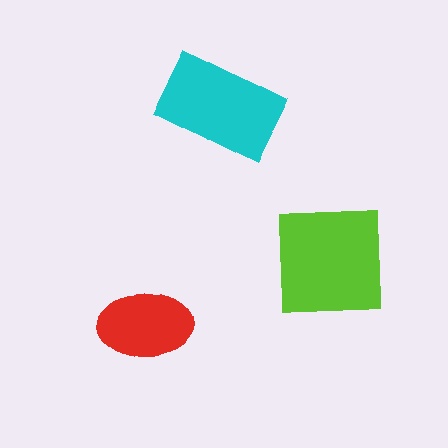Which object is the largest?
The lime square.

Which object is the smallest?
The red ellipse.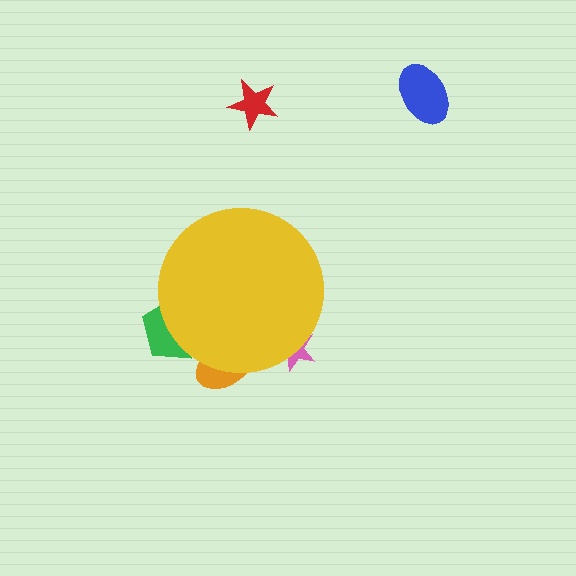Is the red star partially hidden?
No, the red star is fully visible.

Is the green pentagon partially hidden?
Yes, the green pentagon is partially hidden behind the yellow circle.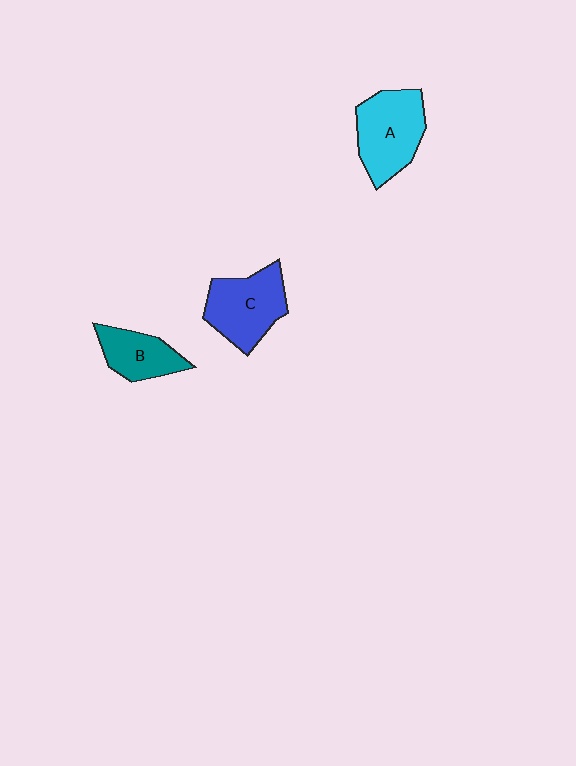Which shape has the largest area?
Shape A (cyan).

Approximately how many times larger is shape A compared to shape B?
Approximately 1.5 times.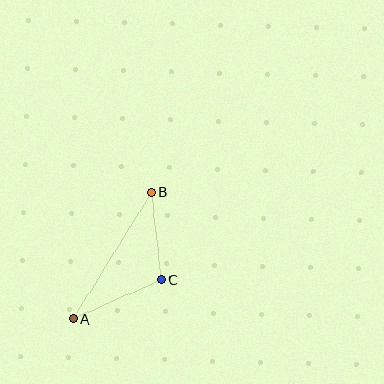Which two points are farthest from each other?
Points A and B are farthest from each other.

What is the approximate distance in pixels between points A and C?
The distance between A and C is approximately 96 pixels.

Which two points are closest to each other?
Points B and C are closest to each other.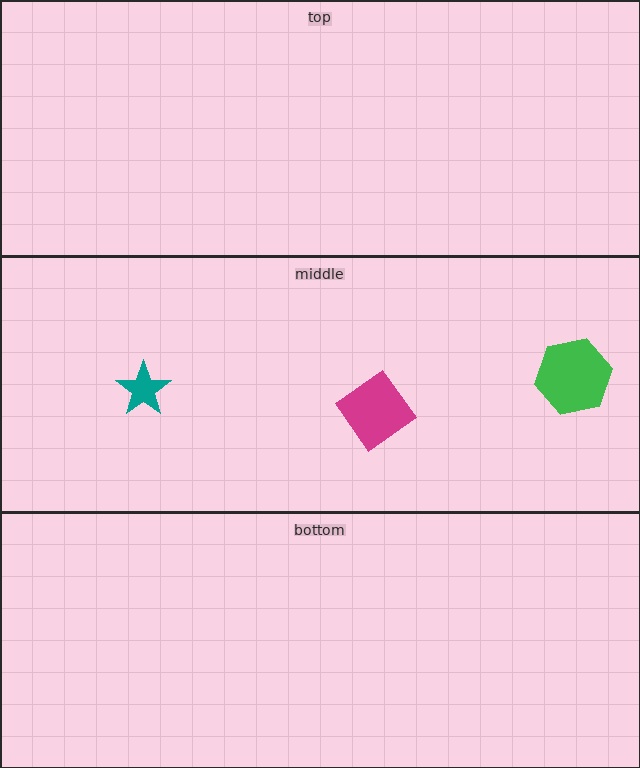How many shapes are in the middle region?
3.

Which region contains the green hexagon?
The middle region.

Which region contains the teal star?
The middle region.